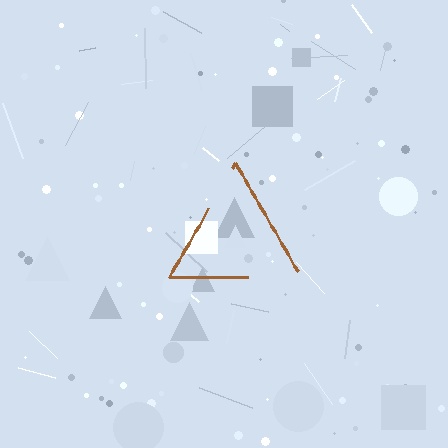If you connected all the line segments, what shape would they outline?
They would outline a triangle.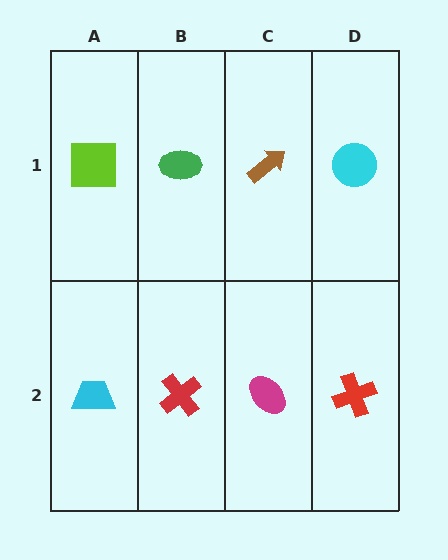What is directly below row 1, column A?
A cyan trapezoid.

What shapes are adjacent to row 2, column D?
A cyan circle (row 1, column D), a magenta ellipse (row 2, column C).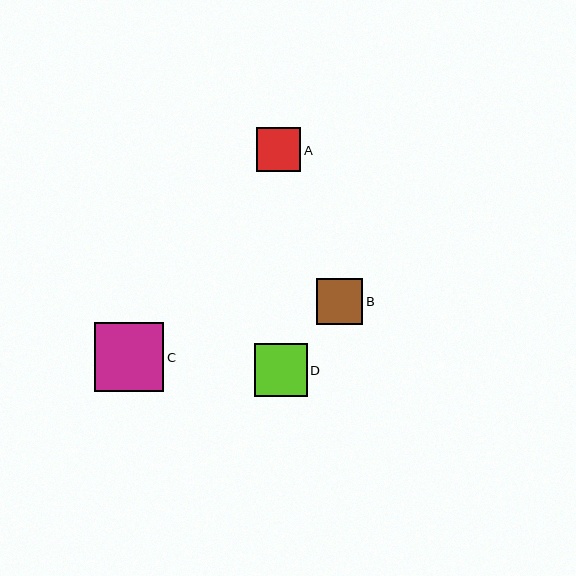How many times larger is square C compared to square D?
Square C is approximately 1.3 times the size of square D.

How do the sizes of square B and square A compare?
Square B and square A are approximately the same size.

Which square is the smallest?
Square A is the smallest with a size of approximately 44 pixels.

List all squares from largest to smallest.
From largest to smallest: C, D, B, A.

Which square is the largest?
Square C is the largest with a size of approximately 69 pixels.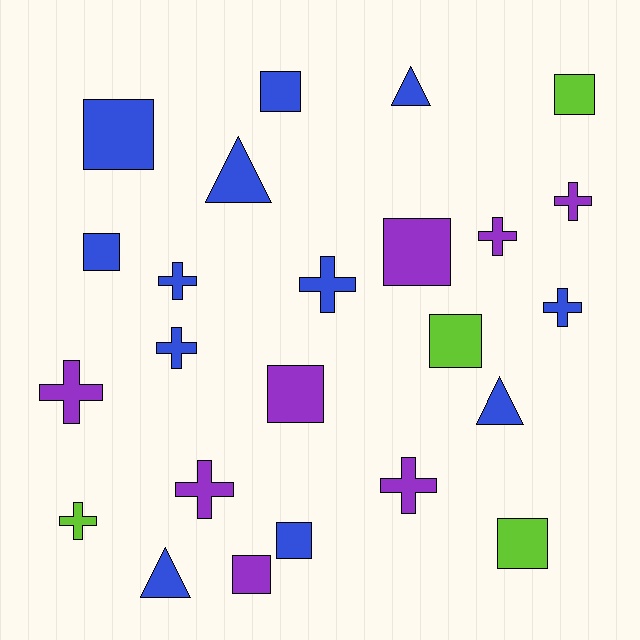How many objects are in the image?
There are 24 objects.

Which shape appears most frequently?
Square, with 10 objects.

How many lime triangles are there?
There are no lime triangles.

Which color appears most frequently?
Blue, with 12 objects.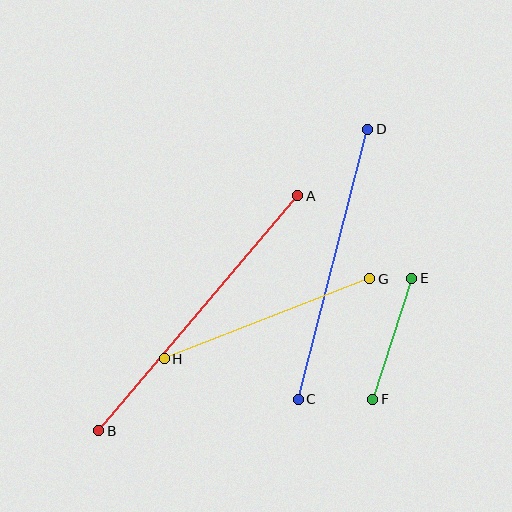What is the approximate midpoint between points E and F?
The midpoint is at approximately (392, 339) pixels.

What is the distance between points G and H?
The distance is approximately 221 pixels.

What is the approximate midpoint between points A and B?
The midpoint is at approximately (198, 313) pixels.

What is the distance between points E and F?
The distance is approximately 127 pixels.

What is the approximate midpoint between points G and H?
The midpoint is at approximately (267, 319) pixels.